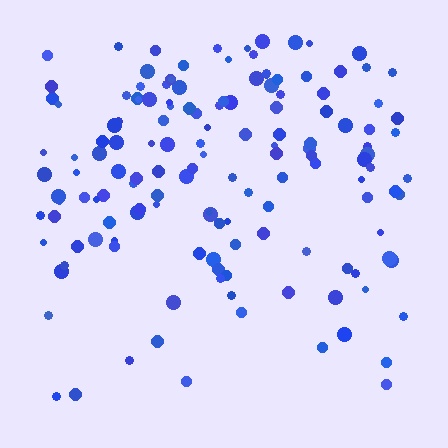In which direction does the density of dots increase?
From bottom to top, with the top side densest.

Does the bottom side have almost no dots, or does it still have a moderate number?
Still a moderate number, just noticeably fewer than the top.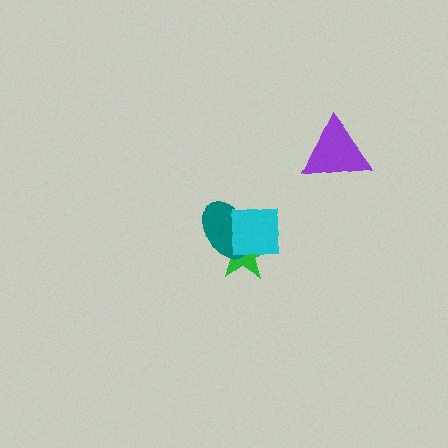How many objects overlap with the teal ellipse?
2 objects overlap with the teal ellipse.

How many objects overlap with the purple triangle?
0 objects overlap with the purple triangle.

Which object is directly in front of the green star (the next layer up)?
The teal ellipse is directly in front of the green star.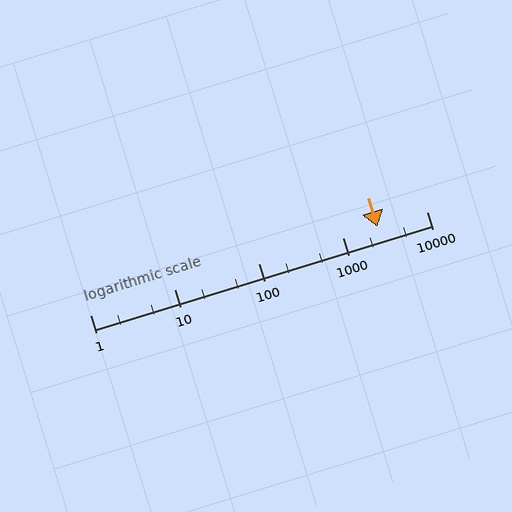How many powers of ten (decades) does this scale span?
The scale spans 4 decades, from 1 to 10000.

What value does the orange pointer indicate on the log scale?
The pointer indicates approximately 2600.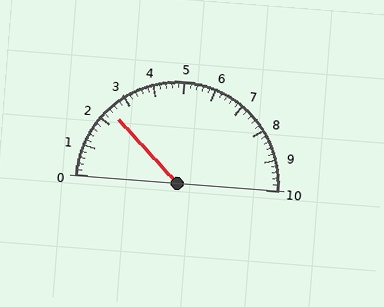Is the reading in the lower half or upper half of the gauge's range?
The reading is in the lower half of the range (0 to 10).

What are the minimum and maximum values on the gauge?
The gauge ranges from 0 to 10.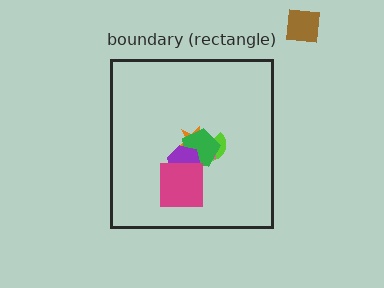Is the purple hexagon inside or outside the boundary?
Inside.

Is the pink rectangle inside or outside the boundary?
Inside.